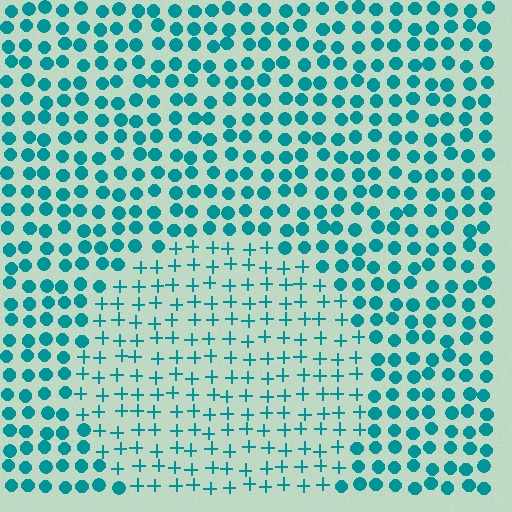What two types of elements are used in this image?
The image uses plus signs inside the circle region and circles outside it.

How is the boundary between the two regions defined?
The boundary is defined by a change in element shape: plus signs inside vs. circles outside. All elements share the same color and spacing.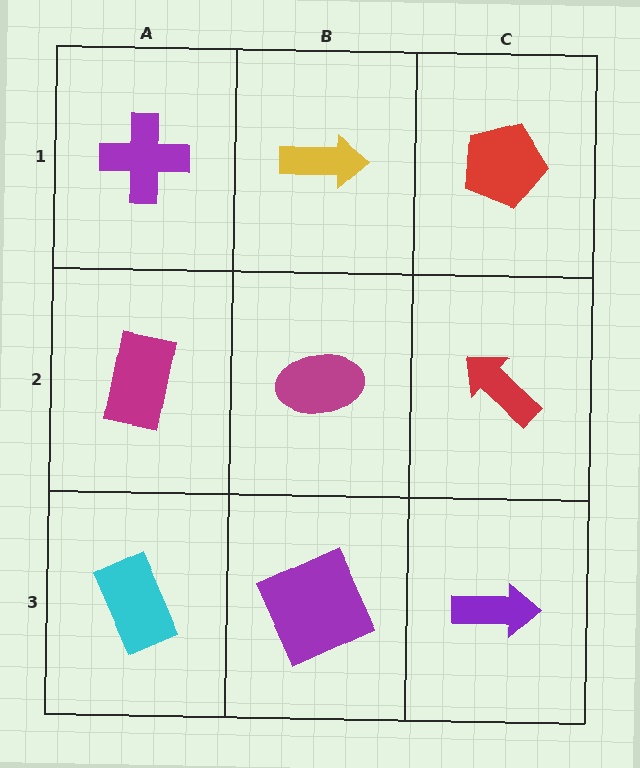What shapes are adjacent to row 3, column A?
A magenta rectangle (row 2, column A), a purple square (row 3, column B).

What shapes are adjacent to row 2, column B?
A yellow arrow (row 1, column B), a purple square (row 3, column B), a magenta rectangle (row 2, column A), a red arrow (row 2, column C).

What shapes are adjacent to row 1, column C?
A red arrow (row 2, column C), a yellow arrow (row 1, column B).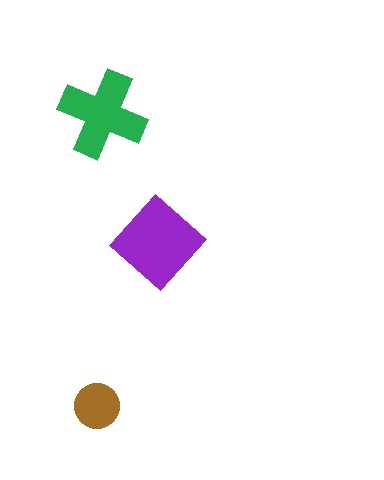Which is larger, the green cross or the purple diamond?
The purple diamond.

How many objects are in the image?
There are 3 objects in the image.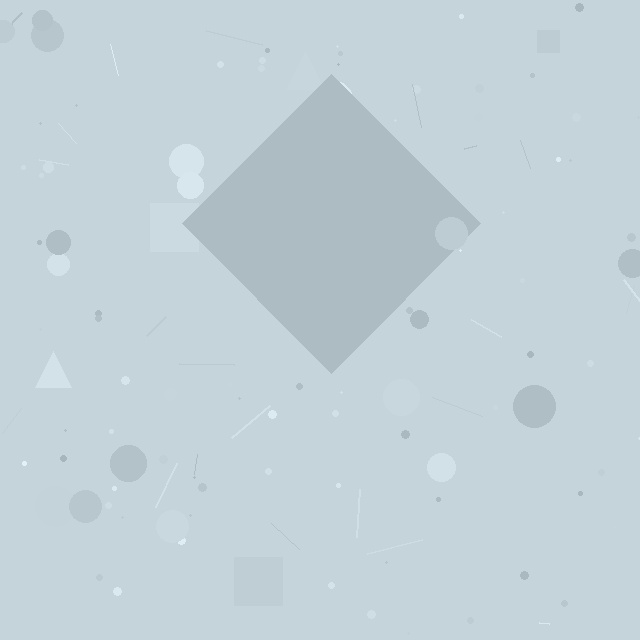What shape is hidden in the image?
A diamond is hidden in the image.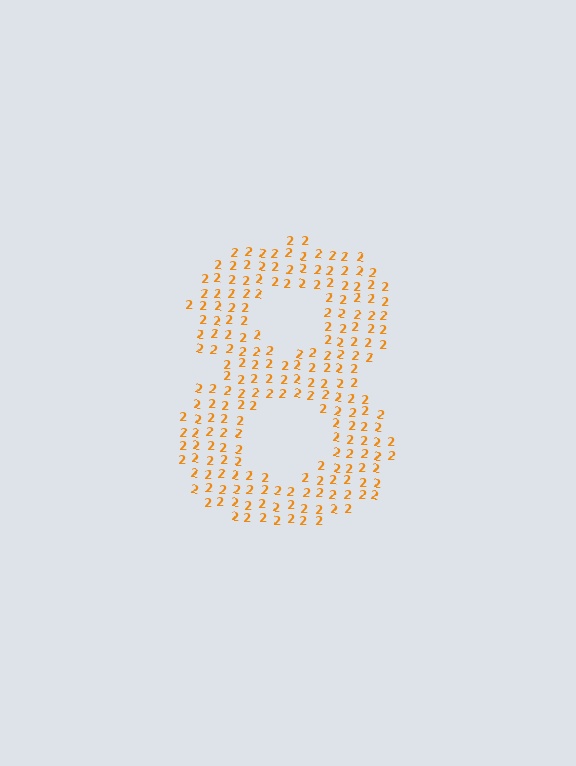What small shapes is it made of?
It is made of small digit 2's.